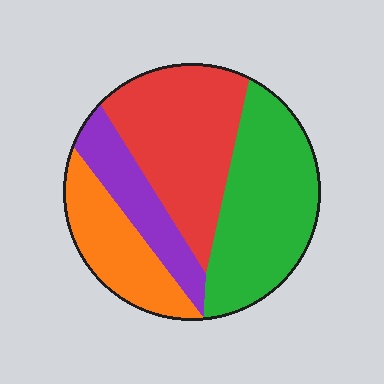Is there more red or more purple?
Red.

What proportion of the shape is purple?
Purple takes up less than a quarter of the shape.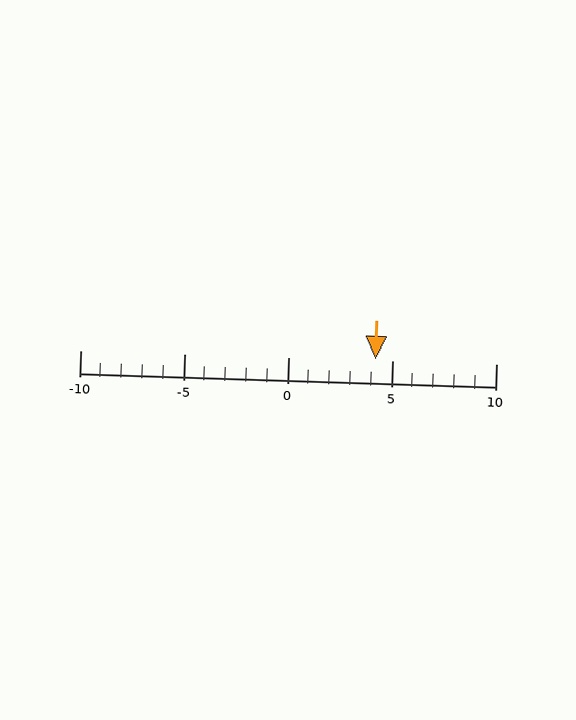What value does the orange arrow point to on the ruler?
The orange arrow points to approximately 4.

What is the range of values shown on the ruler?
The ruler shows values from -10 to 10.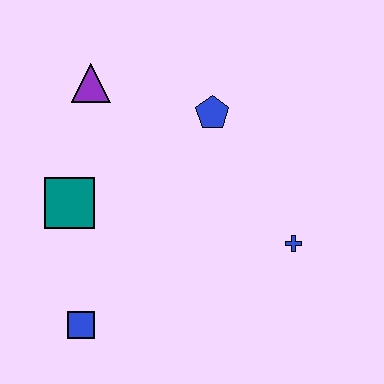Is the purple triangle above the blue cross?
Yes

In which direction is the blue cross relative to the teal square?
The blue cross is to the right of the teal square.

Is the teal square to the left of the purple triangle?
Yes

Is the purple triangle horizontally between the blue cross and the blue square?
Yes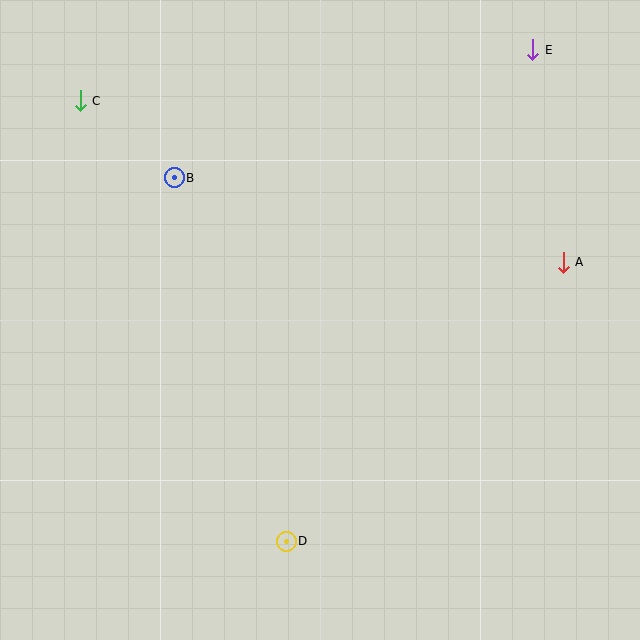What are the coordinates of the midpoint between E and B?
The midpoint between E and B is at (353, 114).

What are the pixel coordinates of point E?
Point E is at (533, 50).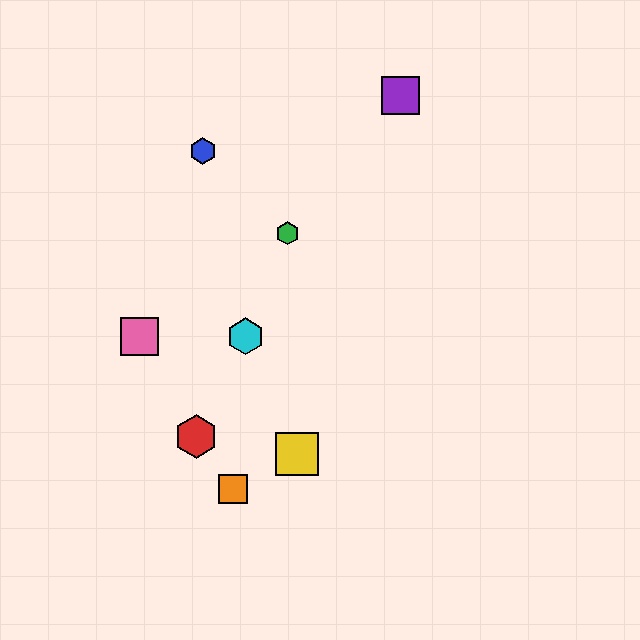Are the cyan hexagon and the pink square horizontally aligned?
Yes, both are at y≈336.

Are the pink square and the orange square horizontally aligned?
No, the pink square is at y≈336 and the orange square is at y≈489.